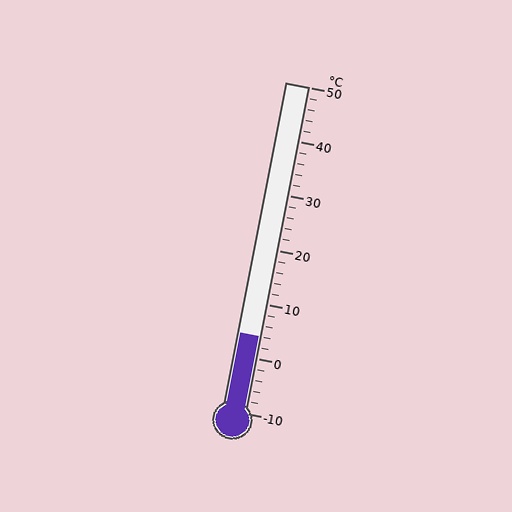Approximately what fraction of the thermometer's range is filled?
The thermometer is filled to approximately 25% of its range.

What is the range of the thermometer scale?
The thermometer scale ranges from -10°C to 50°C.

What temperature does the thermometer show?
The thermometer shows approximately 4°C.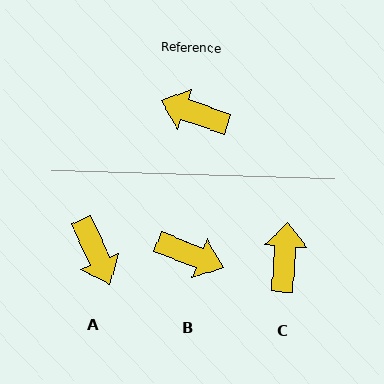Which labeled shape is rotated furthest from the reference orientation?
B, about 178 degrees away.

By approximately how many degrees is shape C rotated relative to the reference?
Approximately 75 degrees clockwise.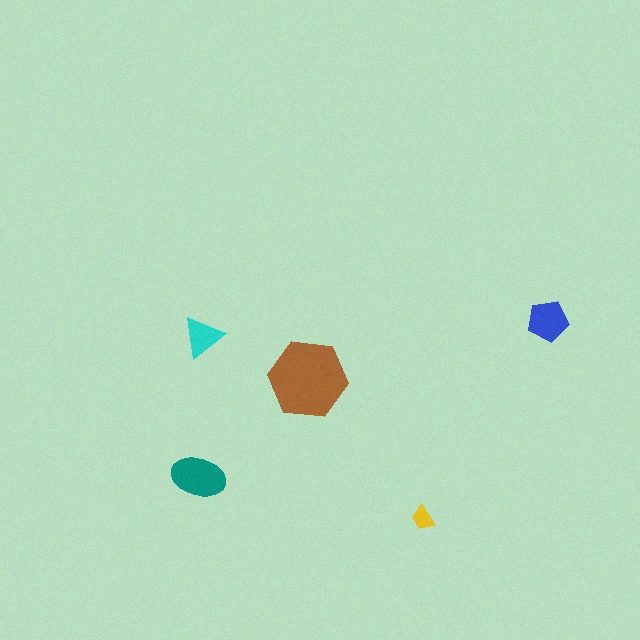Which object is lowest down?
The yellow trapezoid is bottommost.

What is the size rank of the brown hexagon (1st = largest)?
1st.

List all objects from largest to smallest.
The brown hexagon, the teal ellipse, the blue pentagon, the cyan triangle, the yellow trapezoid.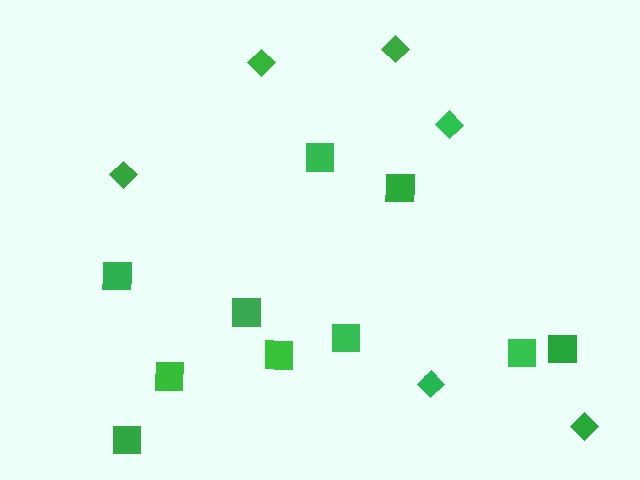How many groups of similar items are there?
There are 2 groups: one group of squares (10) and one group of diamonds (6).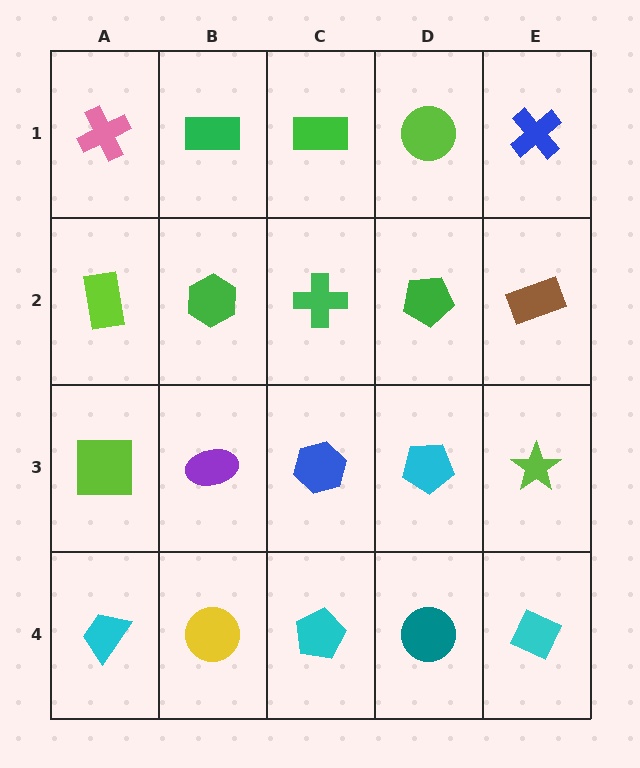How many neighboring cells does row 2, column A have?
3.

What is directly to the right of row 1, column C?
A lime circle.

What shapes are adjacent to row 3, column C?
A green cross (row 2, column C), a cyan pentagon (row 4, column C), a purple ellipse (row 3, column B), a cyan pentagon (row 3, column D).